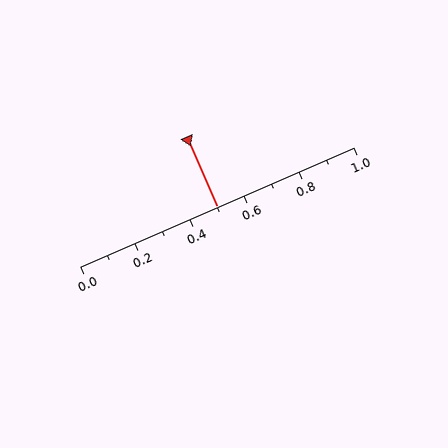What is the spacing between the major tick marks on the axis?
The major ticks are spaced 0.2 apart.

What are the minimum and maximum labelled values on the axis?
The axis runs from 0.0 to 1.0.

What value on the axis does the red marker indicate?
The marker indicates approximately 0.5.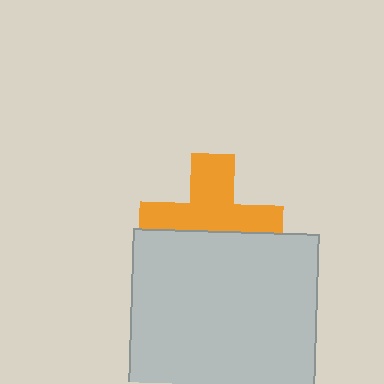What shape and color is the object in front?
The object in front is a light gray square.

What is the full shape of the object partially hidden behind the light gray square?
The partially hidden object is an orange cross.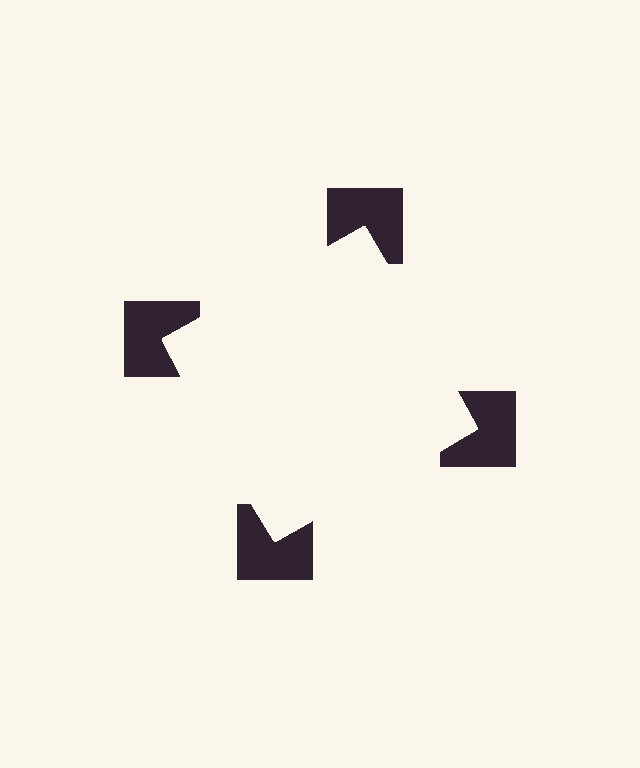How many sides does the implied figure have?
4 sides.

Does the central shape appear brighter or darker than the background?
It typically appears slightly brighter than the background, even though no actual brightness change is drawn.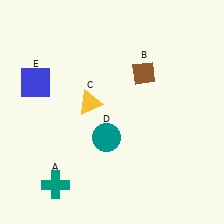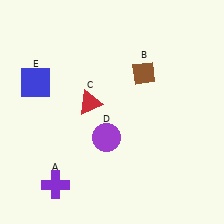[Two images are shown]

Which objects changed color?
A changed from teal to purple. C changed from yellow to red. D changed from teal to purple.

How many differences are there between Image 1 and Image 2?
There are 3 differences between the two images.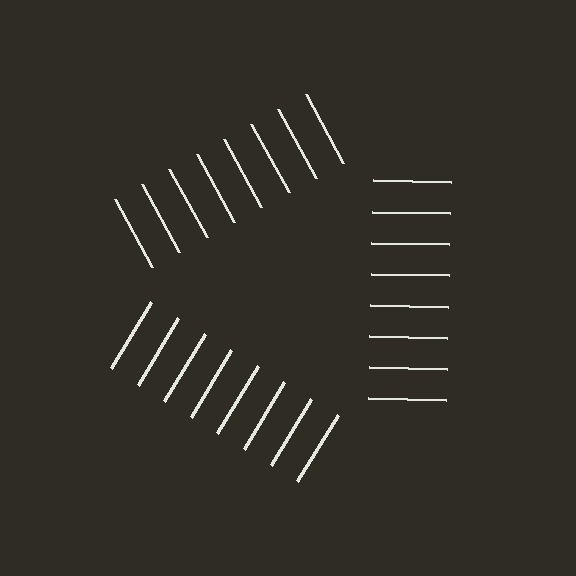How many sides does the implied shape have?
3 sides — the line-ends trace a triangle.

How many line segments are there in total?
24 — 8 along each of the 3 edges.